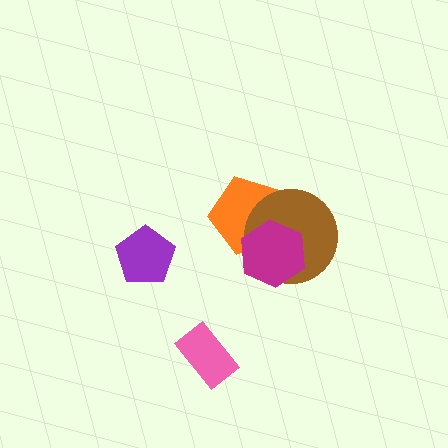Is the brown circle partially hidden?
Yes, it is partially covered by another shape.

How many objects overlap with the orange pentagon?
2 objects overlap with the orange pentagon.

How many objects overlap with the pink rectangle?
0 objects overlap with the pink rectangle.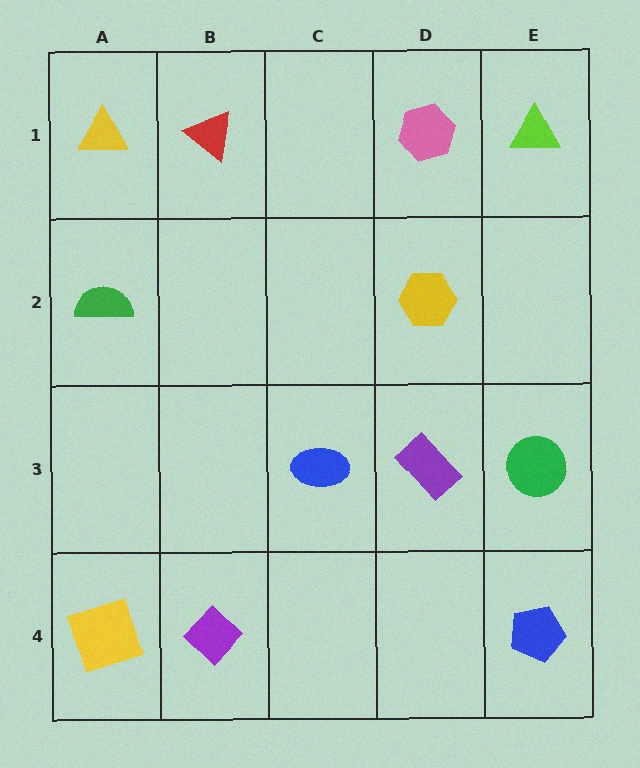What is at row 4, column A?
A yellow square.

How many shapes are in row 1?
4 shapes.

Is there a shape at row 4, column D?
No, that cell is empty.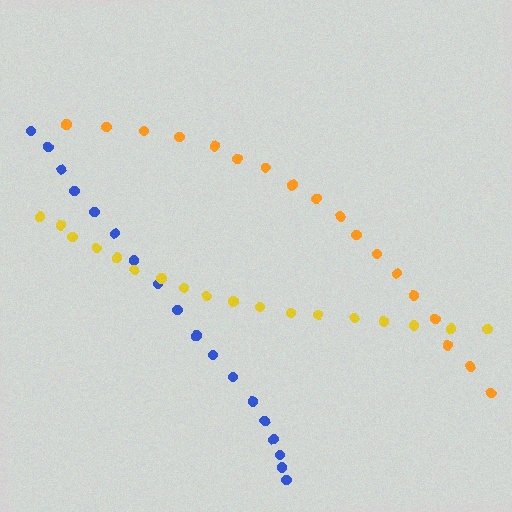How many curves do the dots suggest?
There are 3 distinct paths.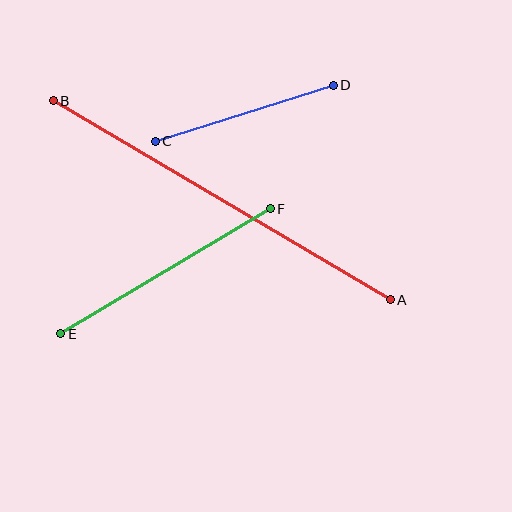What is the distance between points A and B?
The distance is approximately 391 pixels.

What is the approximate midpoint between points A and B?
The midpoint is at approximately (222, 200) pixels.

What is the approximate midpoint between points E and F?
The midpoint is at approximately (166, 271) pixels.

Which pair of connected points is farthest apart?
Points A and B are farthest apart.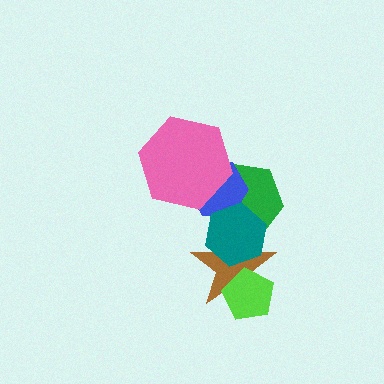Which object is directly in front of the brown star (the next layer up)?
The lime pentagon is directly in front of the brown star.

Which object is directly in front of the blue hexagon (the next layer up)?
The pink hexagon is directly in front of the blue hexagon.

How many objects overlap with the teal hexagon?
3 objects overlap with the teal hexagon.